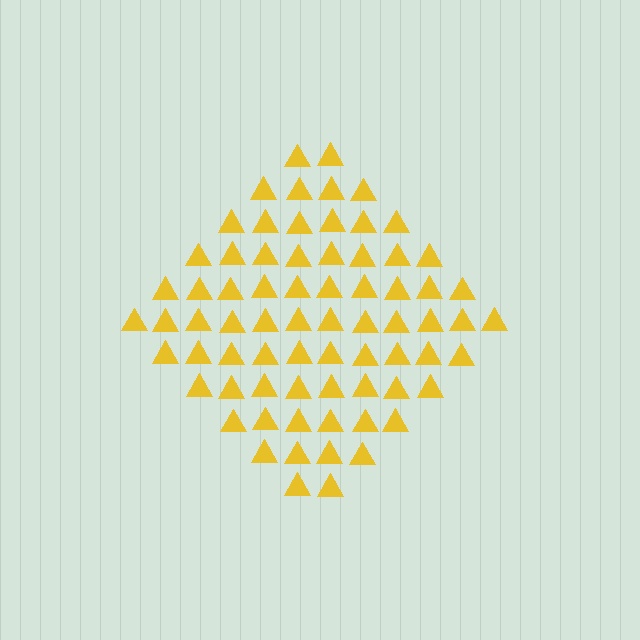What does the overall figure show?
The overall figure shows a diamond.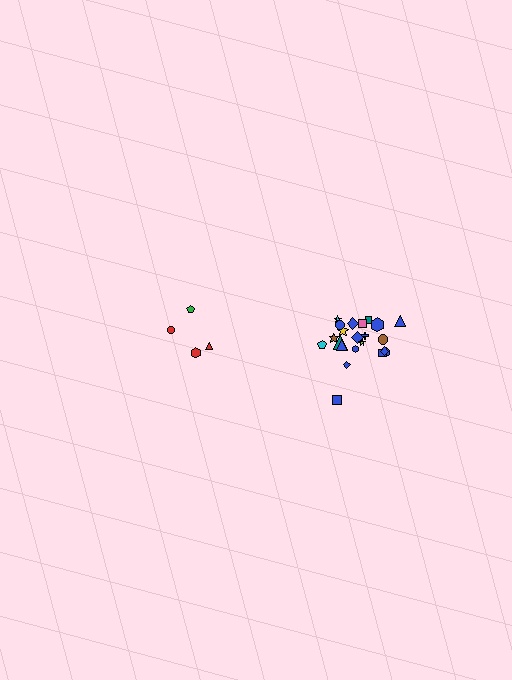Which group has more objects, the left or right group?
The right group.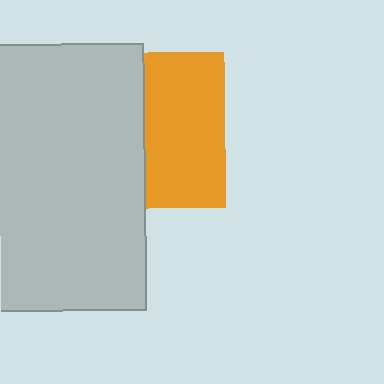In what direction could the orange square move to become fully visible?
The orange square could move right. That would shift it out from behind the light gray rectangle entirely.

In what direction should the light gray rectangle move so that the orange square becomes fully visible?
The light gray rectangle should move left. That is the shortest direction to clear the overlap and leave the orange square fully visible.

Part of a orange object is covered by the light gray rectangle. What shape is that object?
It is a square.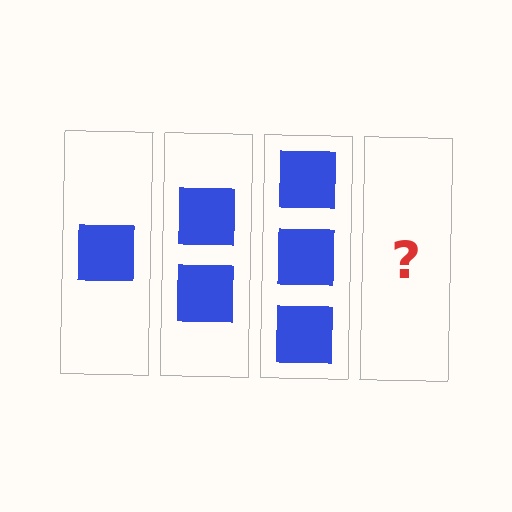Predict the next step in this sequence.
The next step is 4 squares.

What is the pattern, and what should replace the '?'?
The pattern is that each step adds one more square. The '?' should be 4 squares.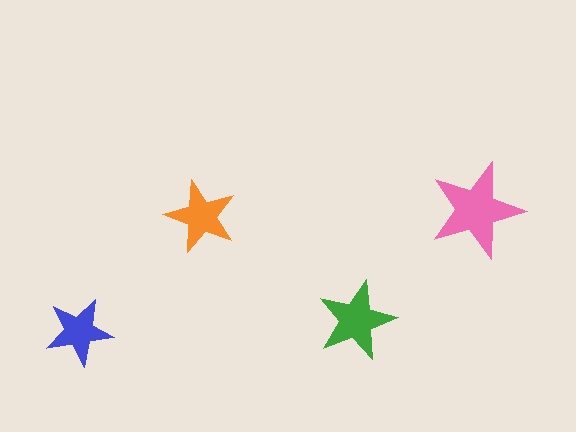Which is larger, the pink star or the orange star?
The pink one.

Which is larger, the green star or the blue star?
The green one.